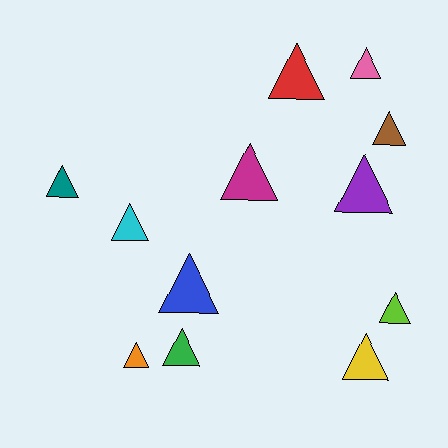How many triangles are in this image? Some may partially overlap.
There are 12 triangles.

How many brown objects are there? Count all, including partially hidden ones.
There is 1 brown object.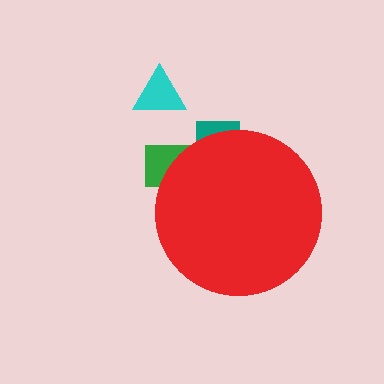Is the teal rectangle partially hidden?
Yes, the teal rectangle is partially hidden behind the red circle.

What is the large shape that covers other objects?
A red circle.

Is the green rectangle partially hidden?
Yes, the green rectangle is partially hidden behind the red circle.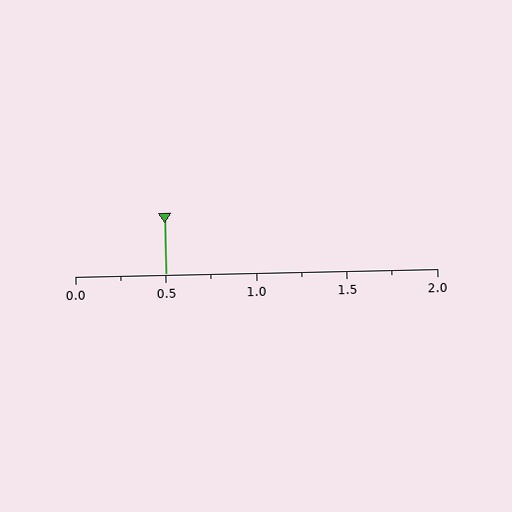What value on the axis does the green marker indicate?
The marker indicates approximately 0.5.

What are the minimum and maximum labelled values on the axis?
The axis runs from 0.0 to 2.0.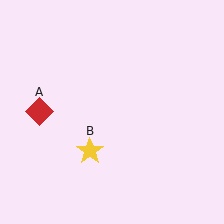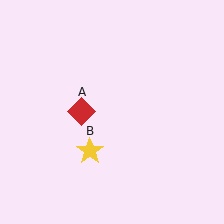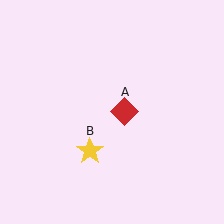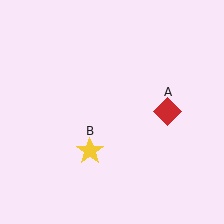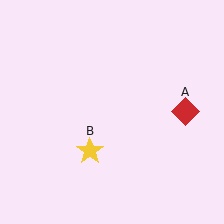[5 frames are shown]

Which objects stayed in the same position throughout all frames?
Yellow star (object B) remained stationary.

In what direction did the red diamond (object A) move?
The red diamond (object A) moved right.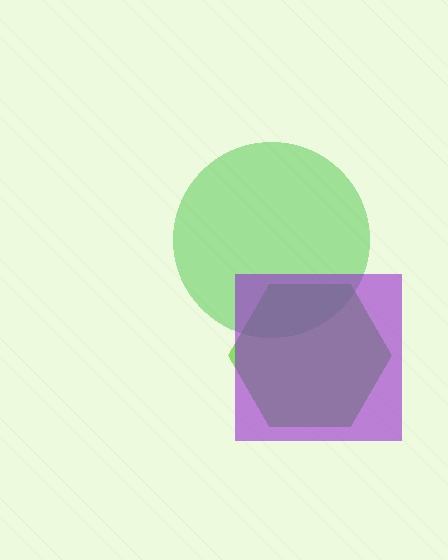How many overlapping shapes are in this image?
There are 3 overlapping shapes in the image.